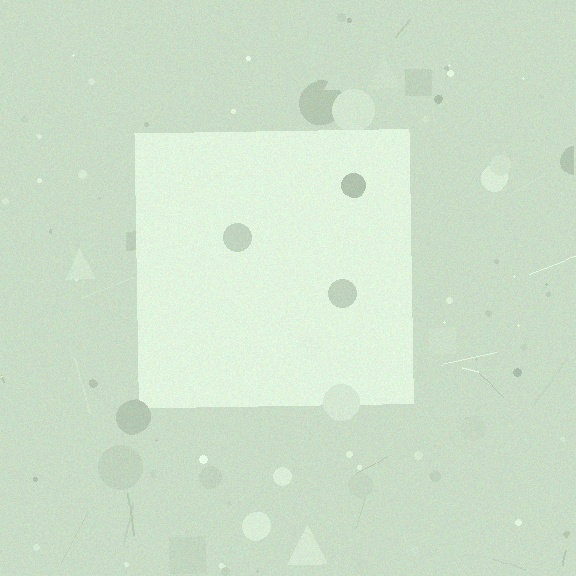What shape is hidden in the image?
A square is hidden in the image.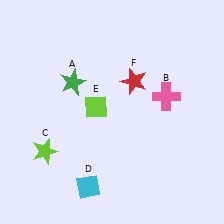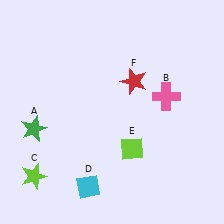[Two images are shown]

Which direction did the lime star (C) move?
The lime star (C) moved down.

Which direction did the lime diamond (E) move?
The lime diamond (E) moved down.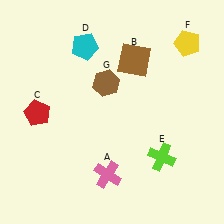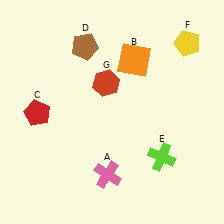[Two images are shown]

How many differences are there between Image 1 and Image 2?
There are 3 differences between the two images.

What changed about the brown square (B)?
In Image 1, B is brown. In Image 2, it changed to orange.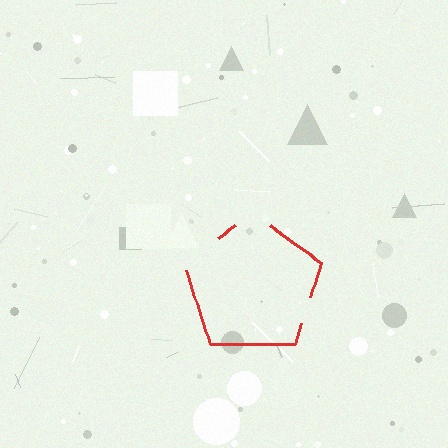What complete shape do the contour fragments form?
The contour fragments form a pentagon.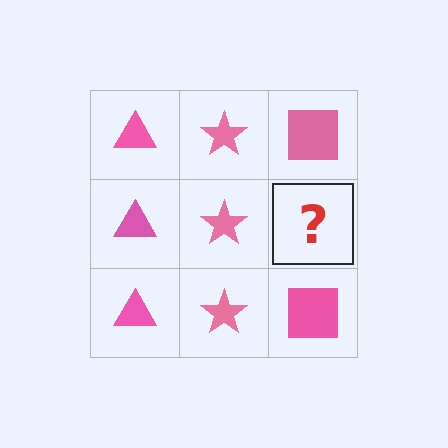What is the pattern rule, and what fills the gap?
The rule is that each column has a consistent shape. The gap should be filled with a pink square.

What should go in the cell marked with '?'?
The missing cell should contain a pink square.